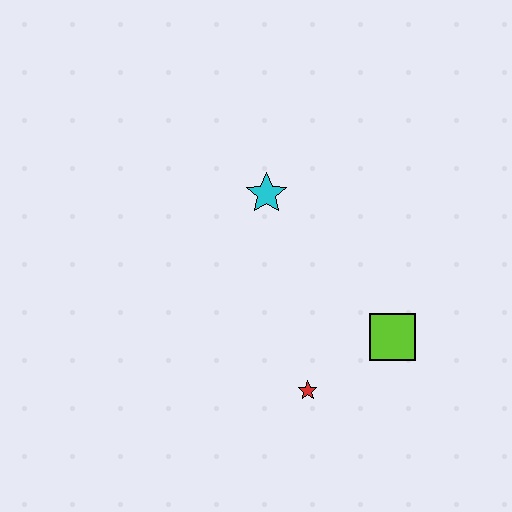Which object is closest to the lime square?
The red star is closest to the lime square.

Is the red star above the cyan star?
No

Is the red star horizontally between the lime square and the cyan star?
Yes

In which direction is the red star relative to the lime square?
The red star is to the left of the lime square.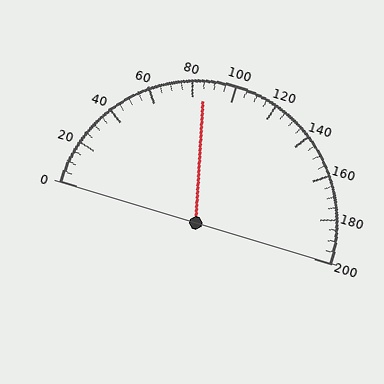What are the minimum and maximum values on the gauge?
The gauge ranges from 0 to 200.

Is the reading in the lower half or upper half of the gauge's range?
The reading is in the lower half of the range (0 to 200).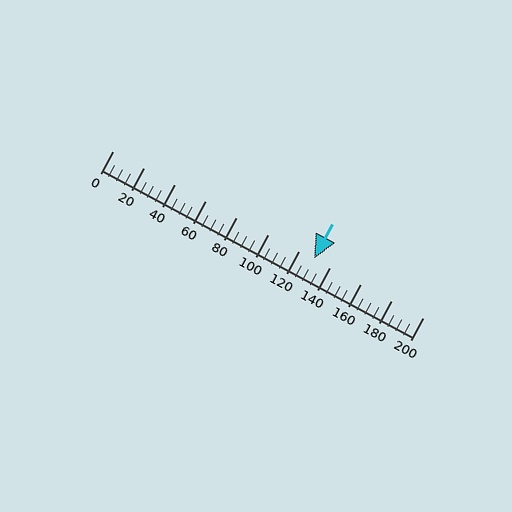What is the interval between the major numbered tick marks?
The major tick marks are spaced 20 units apart.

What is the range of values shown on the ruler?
The ruler shows values from 0 to 200.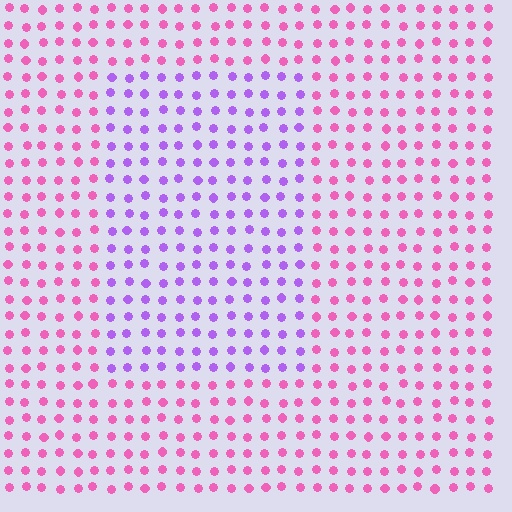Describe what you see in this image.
The image is filled with small pink elements in a uniform arrangement. A rectangle-shaped region is visible where the elements are tinted to a slightly different hue, forming a subtle color boundary.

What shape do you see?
I see a rectangle.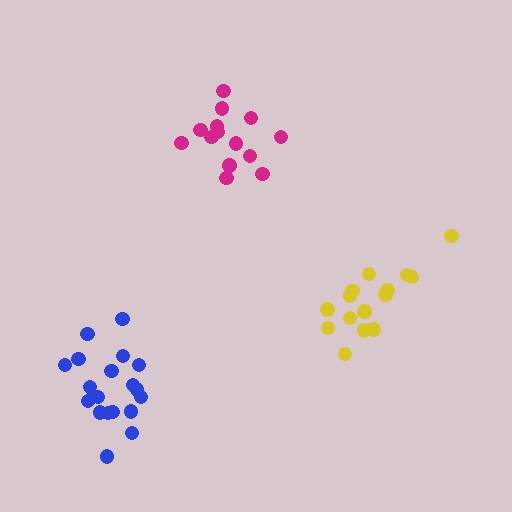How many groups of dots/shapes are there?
There are 3 groups.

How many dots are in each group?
Group 1: 14 dots, Group 2: 20 dots, Group 3: 15 dots (49 total).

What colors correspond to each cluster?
The clusters are colored: magenta, blue, yellow.